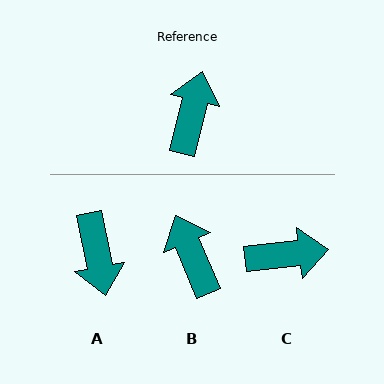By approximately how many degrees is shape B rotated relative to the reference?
Approximately 37 degrees counter-clockwise.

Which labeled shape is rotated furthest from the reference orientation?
A, about 155 degrees away.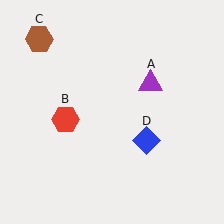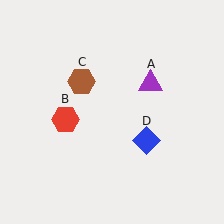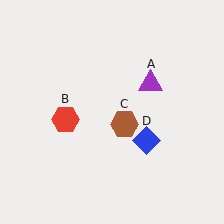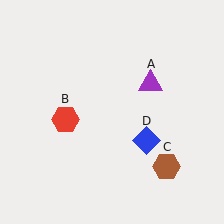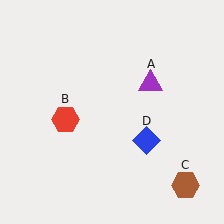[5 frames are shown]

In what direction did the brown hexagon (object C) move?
The brown hexagon (object C) moved down and to the right.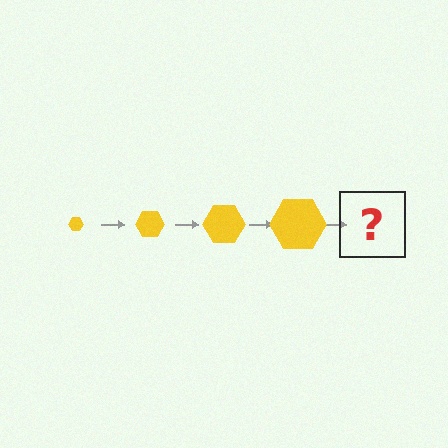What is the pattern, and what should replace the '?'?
The pattern is that the hexagon gets progressively larger each step. The '?' should be a yellow hexagon, larger than the previous one.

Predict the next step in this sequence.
The next step is a yellow hexagon, larger than the previous one.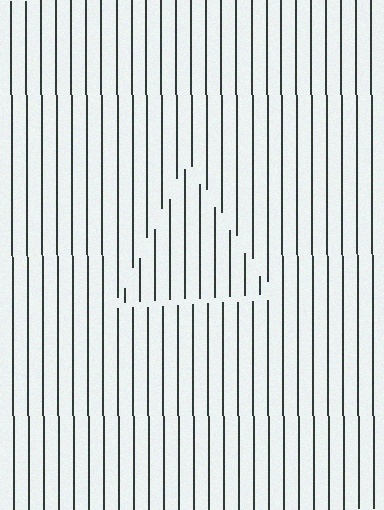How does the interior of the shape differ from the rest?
The interior of the shape contains the same grating, shifted by half a period — the contour is defined by the phase discontinuity where line-ends from the inner and outer gratings abut.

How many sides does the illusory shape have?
3 sides — the line-ends trace a triangle.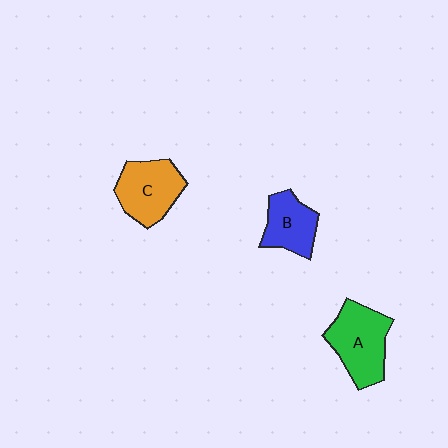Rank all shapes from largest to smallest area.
From largest to smallest: A (green), C (orange), B (blue).